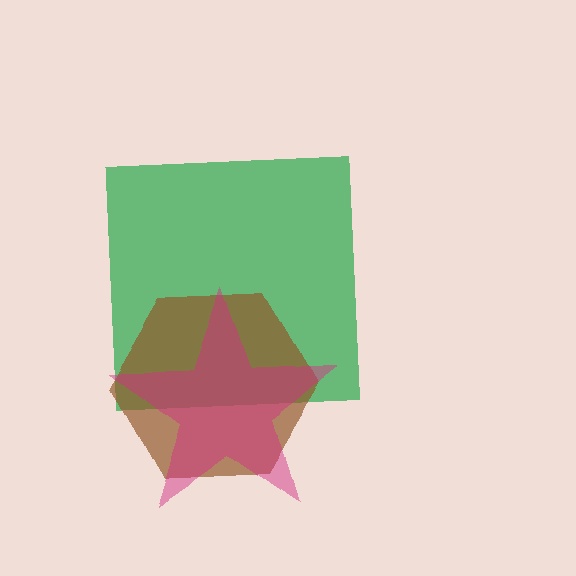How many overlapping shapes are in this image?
There are 3 overlapping shapes in the image.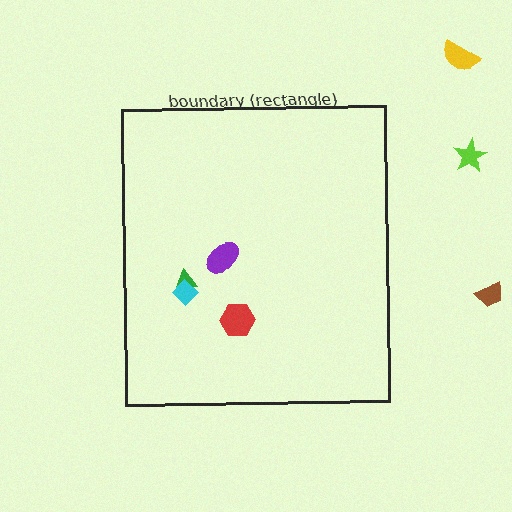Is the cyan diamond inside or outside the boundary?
Inside.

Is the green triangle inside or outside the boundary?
Inside.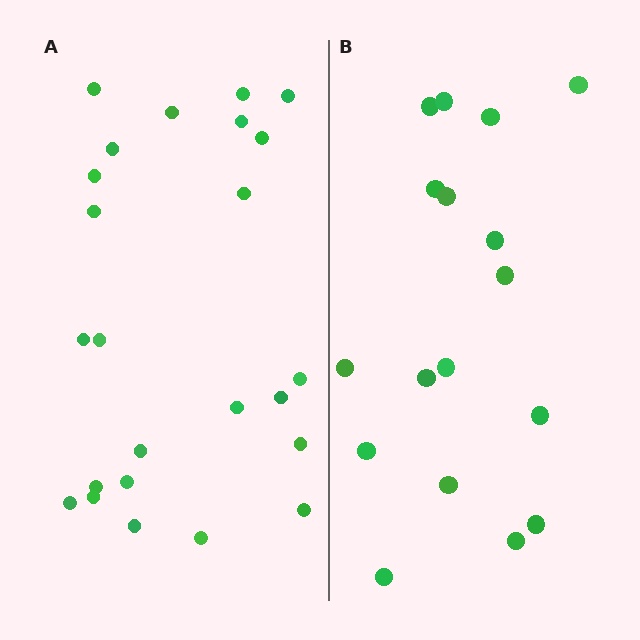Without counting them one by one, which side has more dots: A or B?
Region A (the left region) has more dots.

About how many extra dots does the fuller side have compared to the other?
Region A has roughly 8 or so more dots than region B.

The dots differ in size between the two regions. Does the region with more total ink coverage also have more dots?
No. Region B has more total ink coverage because its dots are larger, but region A actually contains more individual dots. Total area can be misleading — the number of items is what matters here.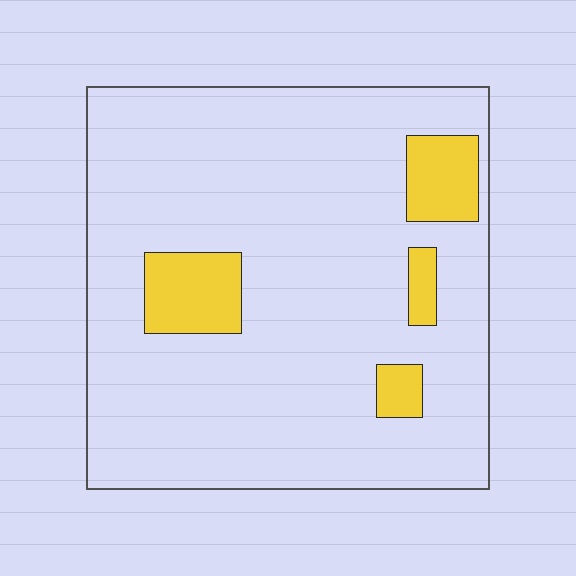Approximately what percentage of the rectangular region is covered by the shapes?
Approximately 10%.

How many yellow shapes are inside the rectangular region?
4.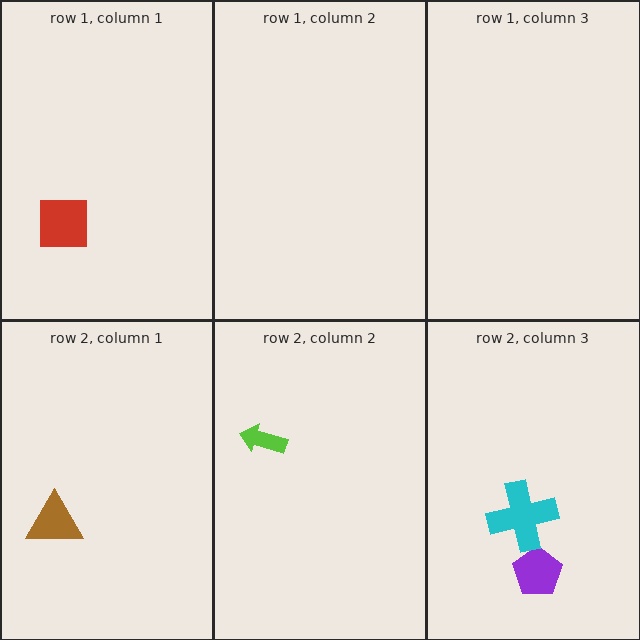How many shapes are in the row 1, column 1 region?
1.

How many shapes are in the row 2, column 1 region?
1.